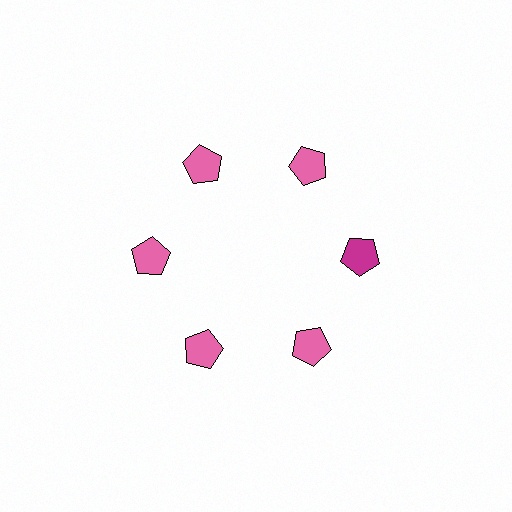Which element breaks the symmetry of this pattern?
The magenta pentagon at roughly the 3 o'clock position breaks the symmetry. All other shapes are pink pentagons.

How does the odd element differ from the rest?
It has a different color: magenta instead of pink.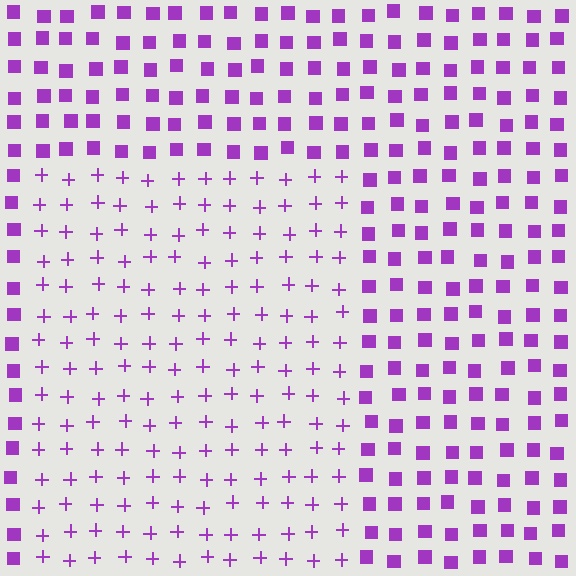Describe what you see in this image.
The image is filled with small purple elements arranged in a uniform grid. A rectangle-shaped region contains plus signs, while the surrounding area contains squares. The boundary is defined purely by the change in element shape.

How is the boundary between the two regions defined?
The boundary is defined by a change in element shape: plus signs inside vs. squares outside. All elements share the same color and spacing.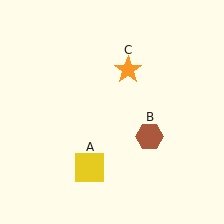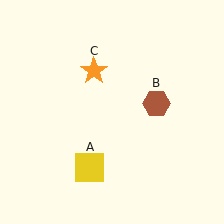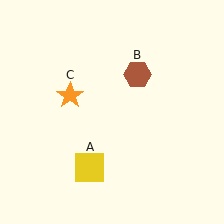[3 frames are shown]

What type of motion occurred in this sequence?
The brown hexagon (object B), orange star (object C) rotated counterclockwise around the center of the scene.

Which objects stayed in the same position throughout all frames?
Yellow square (object A) remained stationary.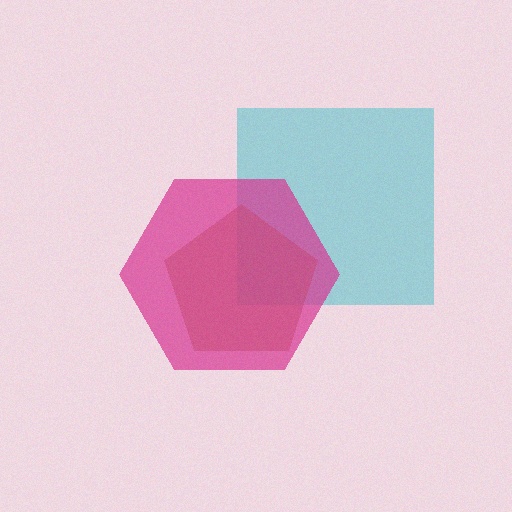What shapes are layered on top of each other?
The layered shapes are: a cyan square, a brown pentagon, a magenta hexagon.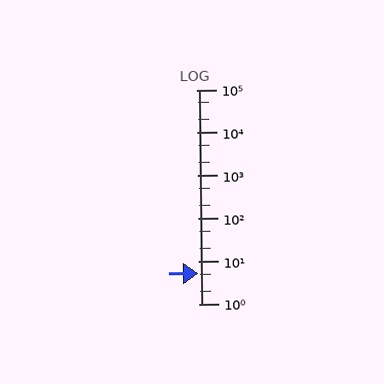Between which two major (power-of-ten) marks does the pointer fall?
The pointer is between 1 and 10.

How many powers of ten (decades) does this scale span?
The scale spans 5 decades, from 1 to 100000.